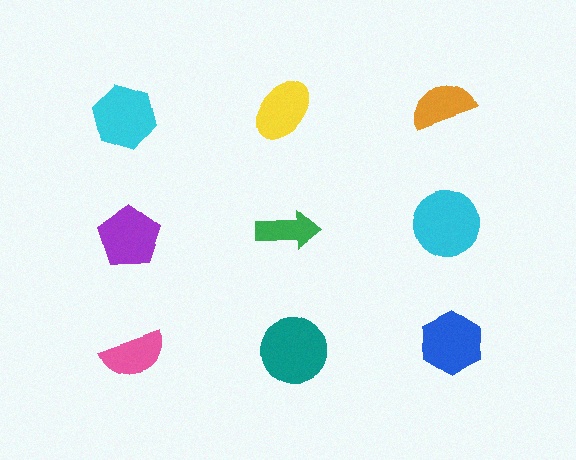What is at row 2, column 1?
A purple pentagon.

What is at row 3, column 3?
A blue hexagon.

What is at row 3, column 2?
A teal circle.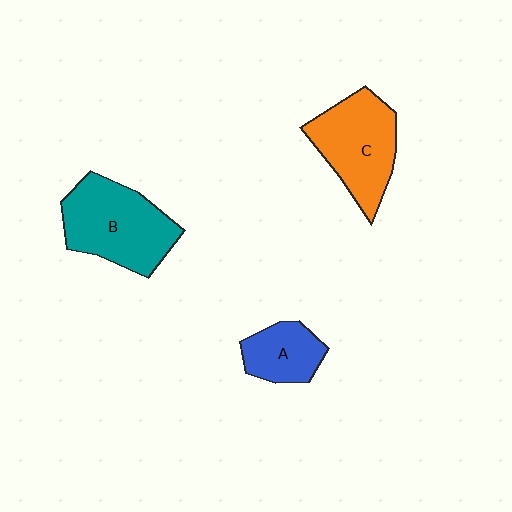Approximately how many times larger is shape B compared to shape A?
Approximately 1.9 times.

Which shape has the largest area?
Shape B (teal).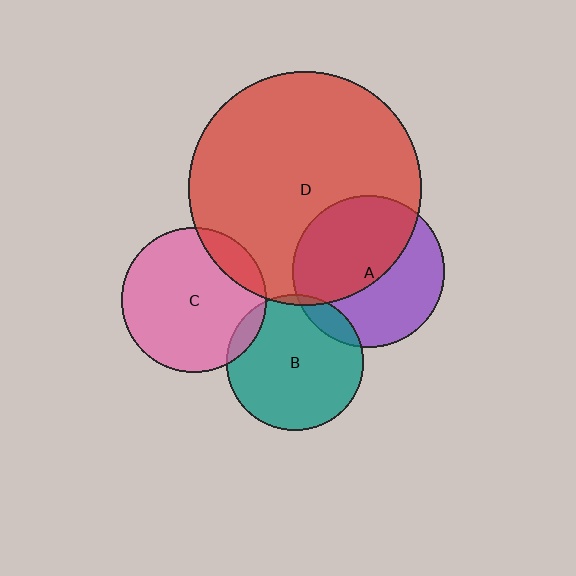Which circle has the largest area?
Circle D (red).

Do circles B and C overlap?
Yes.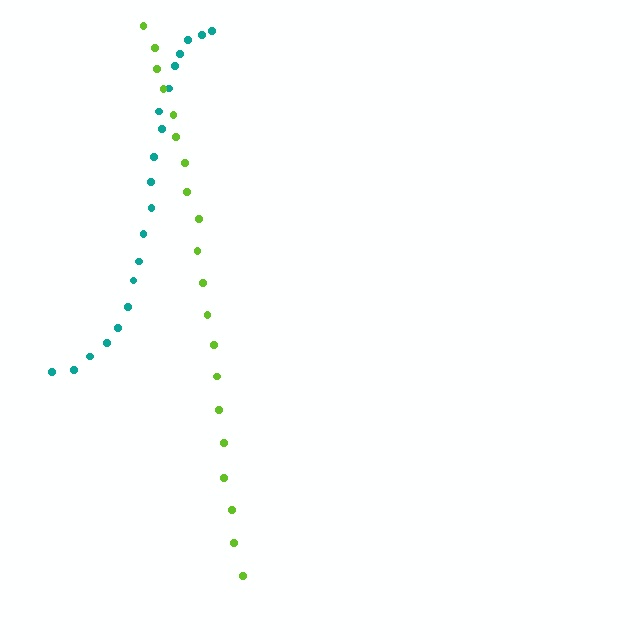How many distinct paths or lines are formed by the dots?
There are 2 distinct paths.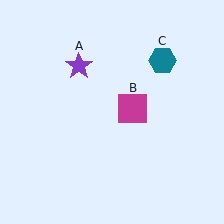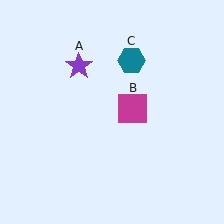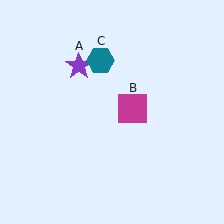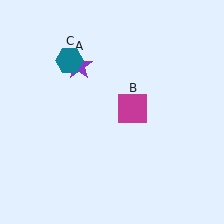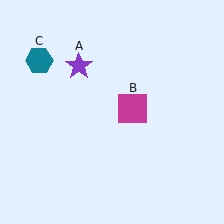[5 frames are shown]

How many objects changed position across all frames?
1 object changed position: teal hexagon (object C).